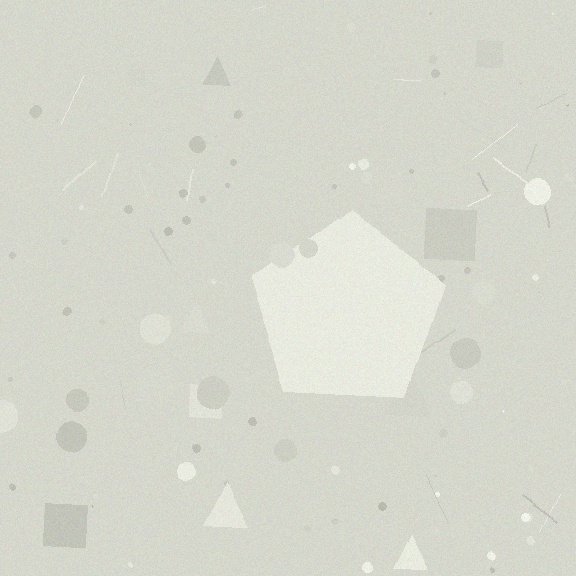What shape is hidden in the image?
A pentagon is hidden in the image.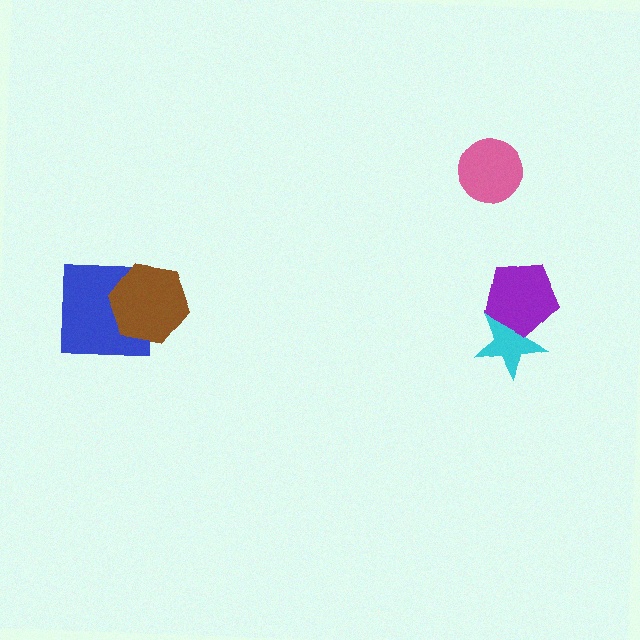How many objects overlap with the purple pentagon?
1 object overlaps with the purple pentagon.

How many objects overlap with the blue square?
1 object overlaps with the blue square.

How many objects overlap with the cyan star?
1 object overlaps with the cyan star.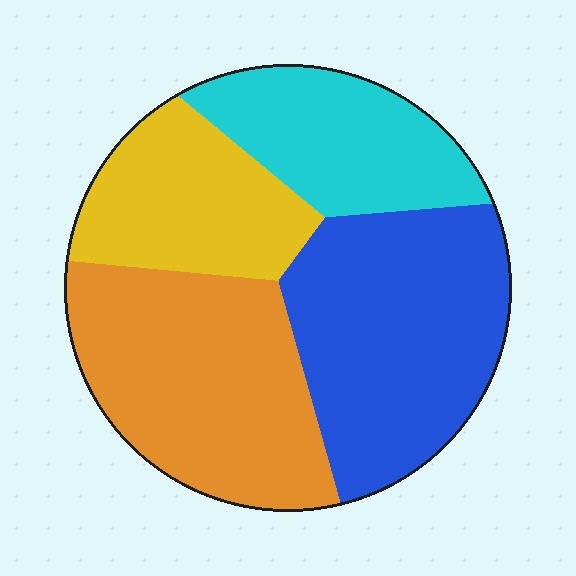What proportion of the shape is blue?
Blue covers 32% of the shape.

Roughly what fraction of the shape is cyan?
Cyan takes up less than a quarter of the shape.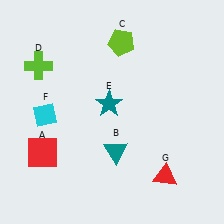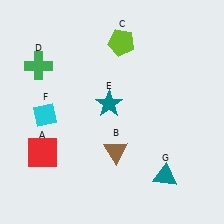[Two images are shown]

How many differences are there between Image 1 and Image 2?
There are 3 differences between the two images.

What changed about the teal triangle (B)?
In Image 1, B is teal. In Image 2, it changed to brown.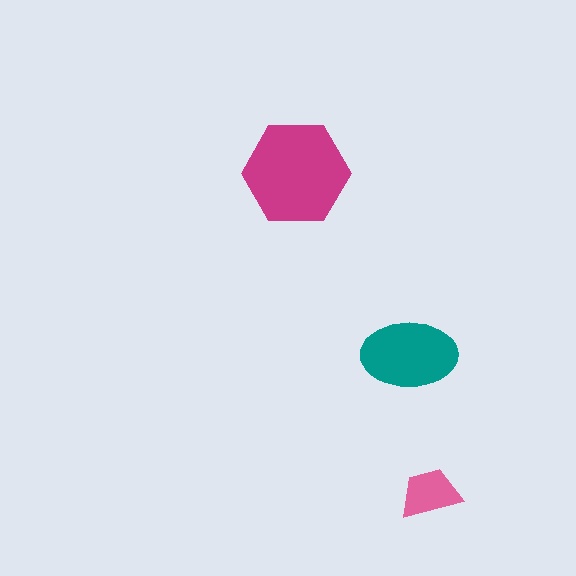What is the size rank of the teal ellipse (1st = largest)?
2nd.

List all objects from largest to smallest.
The magenta hexagon, the teal ellipse, the pink trapezoid.